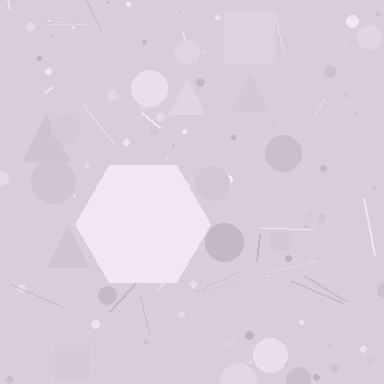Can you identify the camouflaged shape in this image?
The camouflaged shape is a hexagon.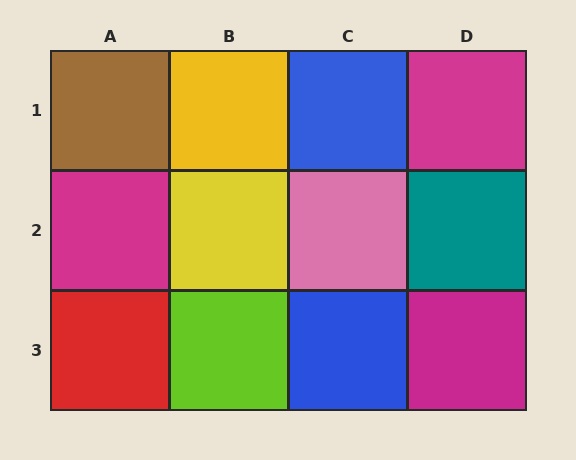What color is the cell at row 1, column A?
Brown.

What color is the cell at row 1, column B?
Yellow.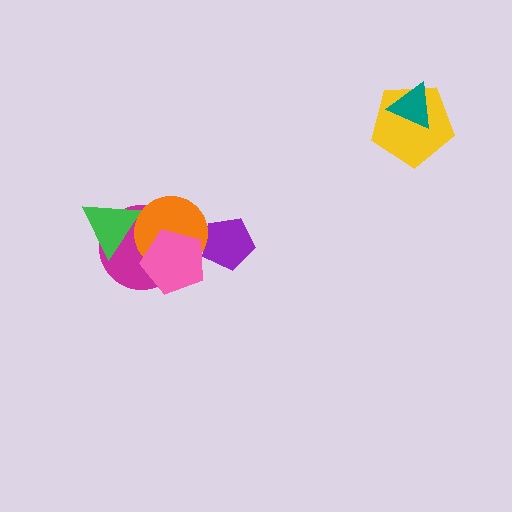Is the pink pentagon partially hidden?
No, no other shape covers it.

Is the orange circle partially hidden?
Yes, it is partially covered by another shape.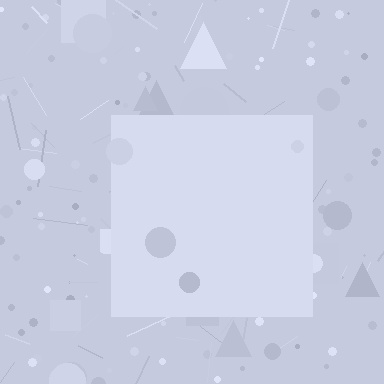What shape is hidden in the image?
A square is hidden in the image.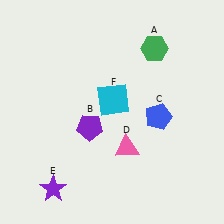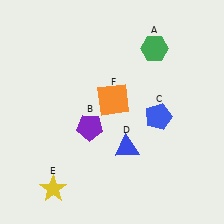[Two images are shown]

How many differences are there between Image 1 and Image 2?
There are 3 differences between the two images.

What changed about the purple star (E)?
In Image 1, E is purple. In Image 2, it changed to yellow.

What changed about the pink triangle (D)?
In Image 1, D is pink. In Image 2, it changed to blue.